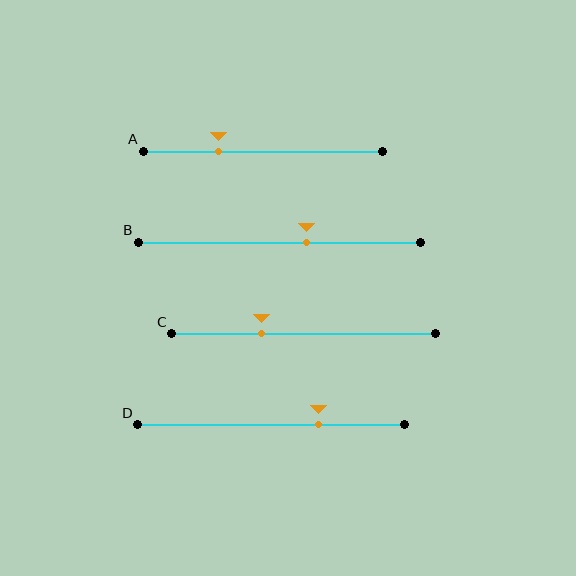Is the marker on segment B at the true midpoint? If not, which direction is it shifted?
No, the marker on segment B is shifted to the right by about 10% of the segment length.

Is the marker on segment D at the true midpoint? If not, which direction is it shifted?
No, the marker on segment D is shifted to the right by about 18% of the segment length.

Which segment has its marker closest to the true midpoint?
Segment B has its marker closest to the true midpoint.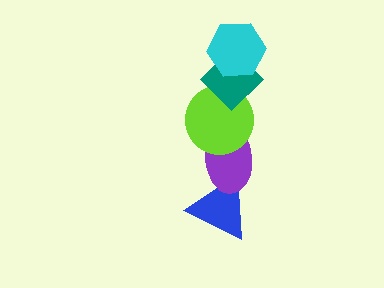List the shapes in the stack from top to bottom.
From top to bottom: the cyan hexagon, the teal diamond, the lime circle, the purple ellipse, the blue triangle.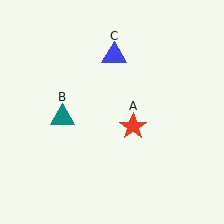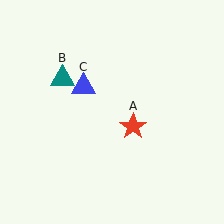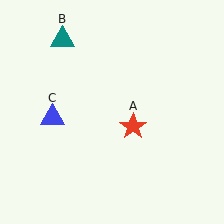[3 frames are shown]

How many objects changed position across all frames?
2 objects changed position: teal triangle (object B), blue triangle (object C).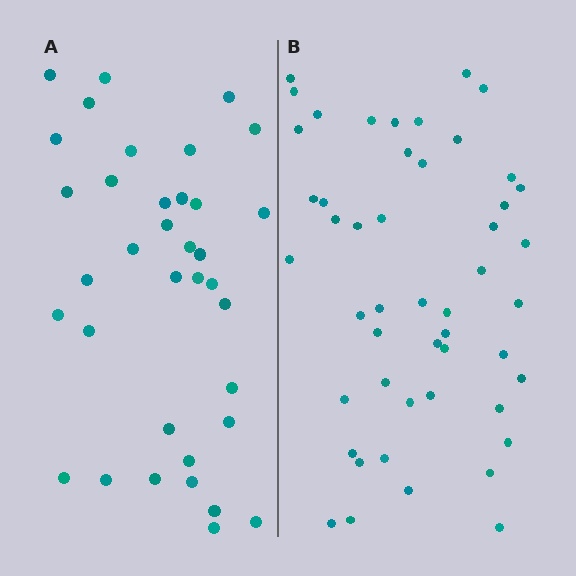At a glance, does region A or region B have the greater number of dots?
Region B (the right region) has more dots.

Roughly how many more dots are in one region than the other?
Region B has approximately 15 more dots than region A.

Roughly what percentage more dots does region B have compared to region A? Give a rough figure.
About 35% more.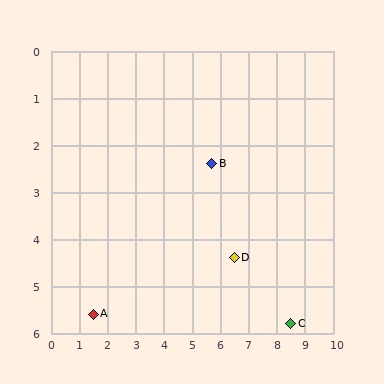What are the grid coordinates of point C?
Point C is at approximately (8.5, 5.8).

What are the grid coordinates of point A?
Point A is at approximately (1.5, 5.6).